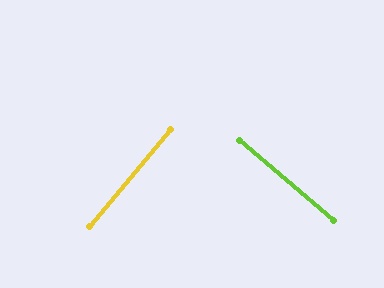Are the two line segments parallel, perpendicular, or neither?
Perpendicular — they meet at approximately 89°.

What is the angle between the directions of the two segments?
Approximately 89 degrees.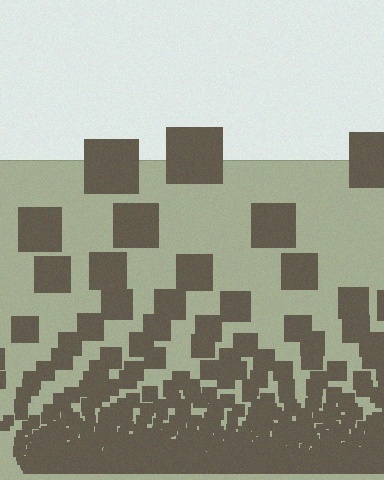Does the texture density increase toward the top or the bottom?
Density increases toward the bottom.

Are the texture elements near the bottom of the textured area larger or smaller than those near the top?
Smaller. The gradient is inverted — elements near the bottom are smaller and denser.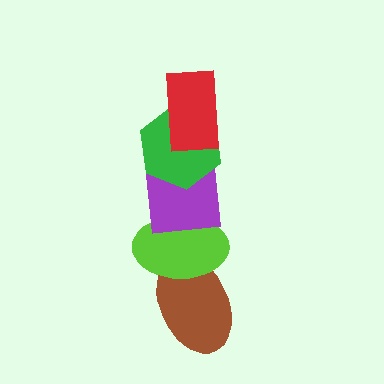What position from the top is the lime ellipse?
The lime ellipse is 4th from the top.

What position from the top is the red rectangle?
The red rectangle is 1st from the top.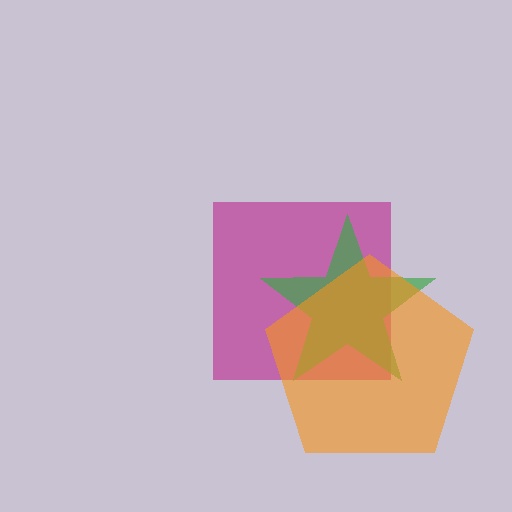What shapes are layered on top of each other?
The layered shapes are: a magenta square, a green star, an orange pentagon.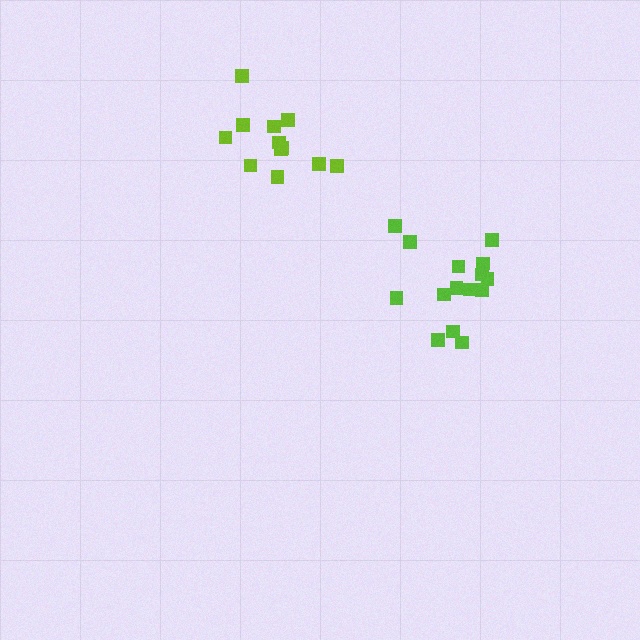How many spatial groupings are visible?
There are 2 spatial groupings.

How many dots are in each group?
Group 1: 12 dots, Group 2: 15 dots (27 total).